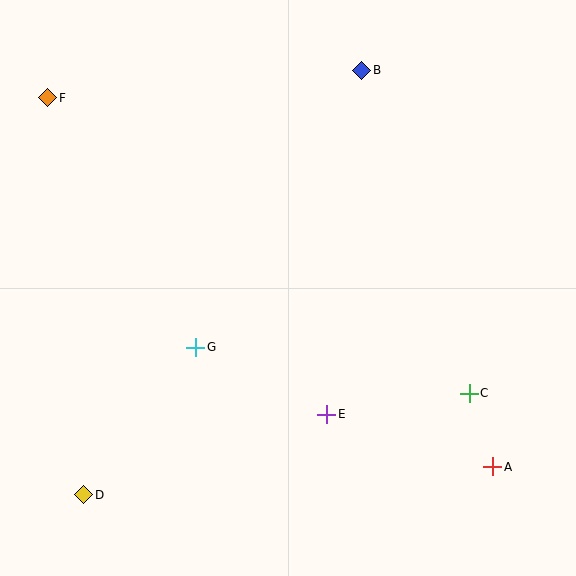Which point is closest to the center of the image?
Point G at (196, 347) is closest to the center.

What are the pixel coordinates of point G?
Point G is at (196, 347).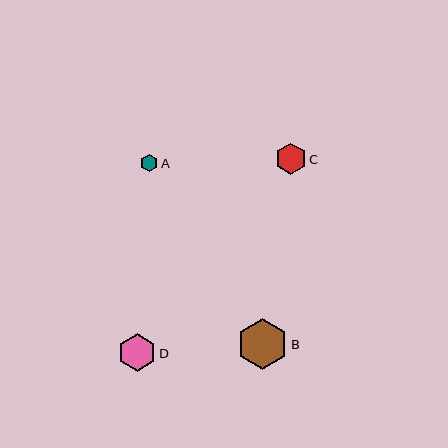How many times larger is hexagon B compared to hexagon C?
Hexagon B is approximately 1.7 times the size of hexagon C.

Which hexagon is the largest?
Hexagon B is the largest with a size of approximately 51 pixels.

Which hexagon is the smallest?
Hexagon A is the smallest with a size of approximately 17 pixels.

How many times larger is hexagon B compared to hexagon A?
Hexagon B is approximately 3.0 times the size of hexagon A.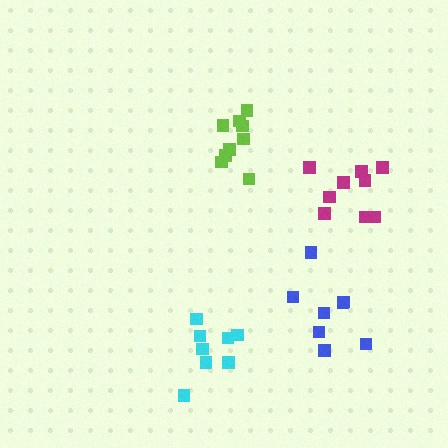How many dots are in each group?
Group 1: 9 dots, Group 2: 8 dots, Group 3: 8 dots, Group 4: 9 dots (34 total).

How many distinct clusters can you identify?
There are 4 distinct clusters.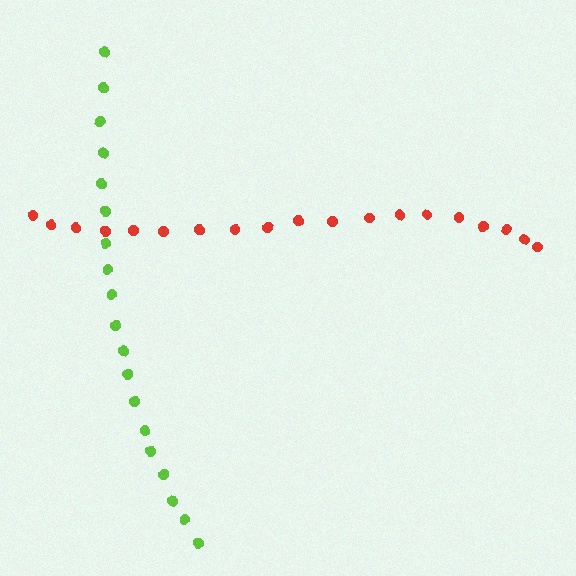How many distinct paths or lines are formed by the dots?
There are 2 distinct paths.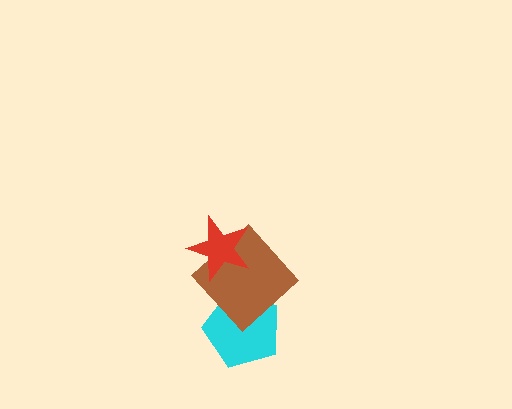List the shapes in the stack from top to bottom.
From top to bottom: the red star, the brown diamond, the cyan pentagon.